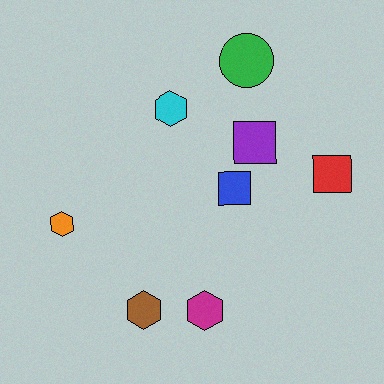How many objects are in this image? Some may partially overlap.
There are 8 objects.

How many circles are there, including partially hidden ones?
There is 1 circle.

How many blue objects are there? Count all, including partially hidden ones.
There is 1 blue object.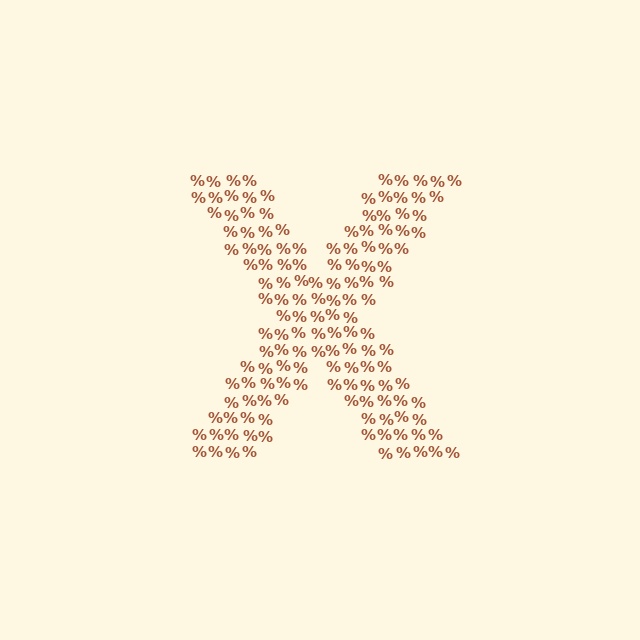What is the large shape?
The large shape is the letter X.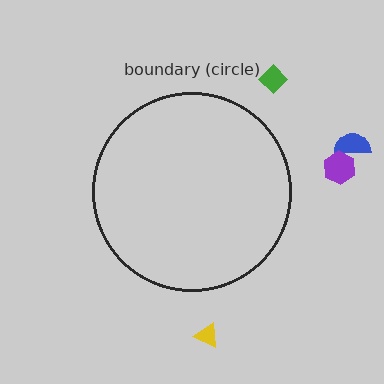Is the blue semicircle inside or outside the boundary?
Outside.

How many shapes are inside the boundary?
0 inside, 4 outside.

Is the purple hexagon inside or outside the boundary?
Outside.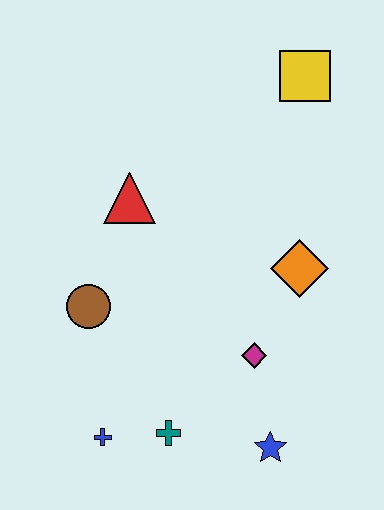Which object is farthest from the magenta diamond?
The yellow square is farthest from the magenta diamond.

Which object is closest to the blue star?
The magenta diamond is closest to the blue star.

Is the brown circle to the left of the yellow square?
Yes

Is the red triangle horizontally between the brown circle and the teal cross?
Yes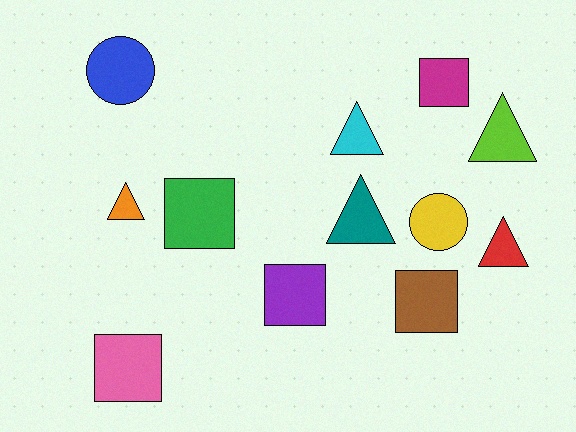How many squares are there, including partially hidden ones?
There are 5 squares.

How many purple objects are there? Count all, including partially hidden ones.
There is 1 purple object.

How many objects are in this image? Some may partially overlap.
There are 12 objects.